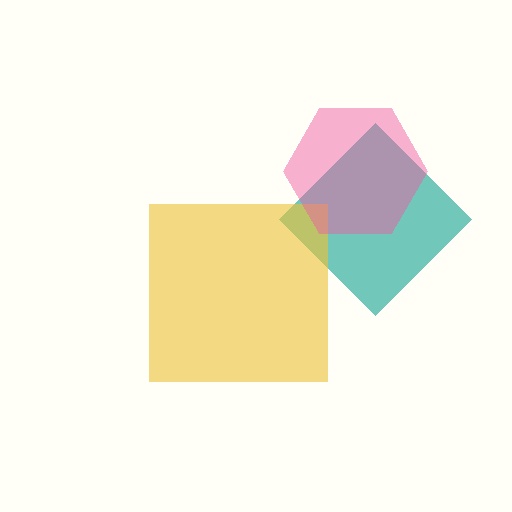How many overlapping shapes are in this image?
There are 3 overlapping shapes in the image.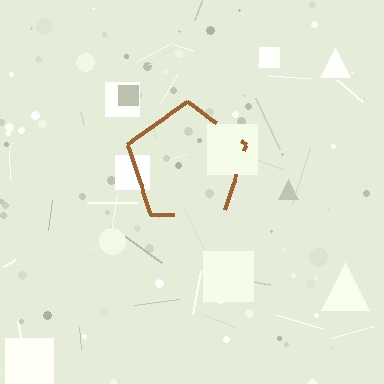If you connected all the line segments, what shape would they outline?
They would outline a pentagon.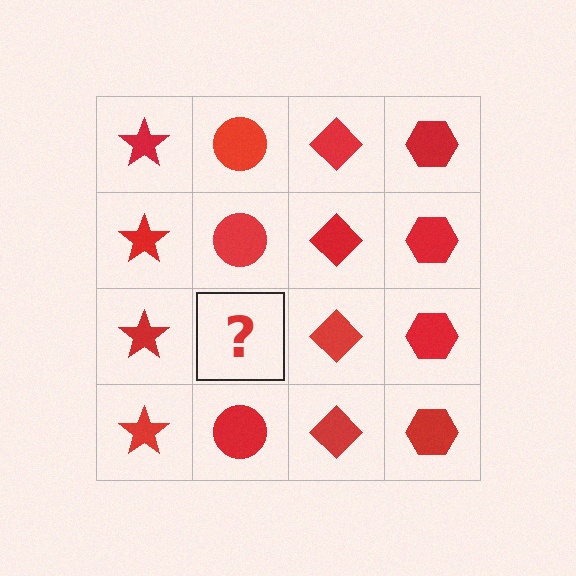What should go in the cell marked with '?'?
The missing cell should contain a red circle.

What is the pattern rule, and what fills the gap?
The rule is that each column has a consistent shape. The gap should be filled with a red circle.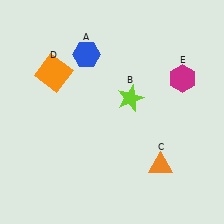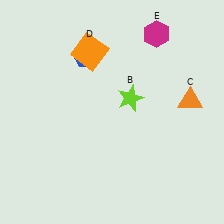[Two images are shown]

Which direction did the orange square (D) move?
The orange square (D) moved right.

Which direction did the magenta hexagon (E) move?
The magenta hexagon (E) moved up.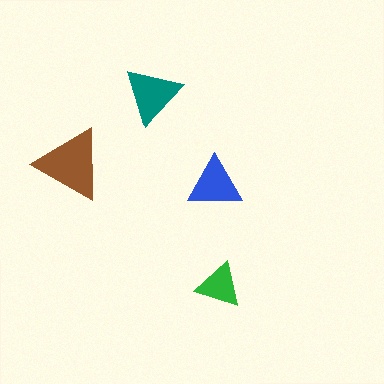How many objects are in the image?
There are 4 objects in the image.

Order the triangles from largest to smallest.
the brown one, the teal one, the blue one, the green one.